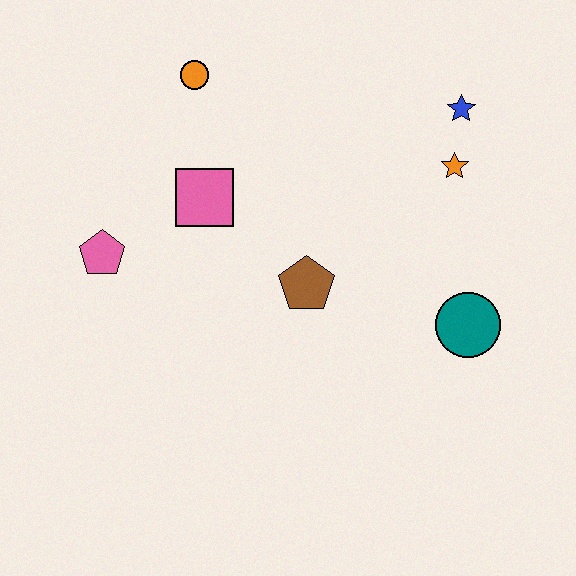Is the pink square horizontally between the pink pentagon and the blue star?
Yes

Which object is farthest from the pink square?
The teal circle is farthest from the pink square.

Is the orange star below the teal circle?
No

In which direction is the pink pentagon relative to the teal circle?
The pink pentagon is to the left of the teal circle.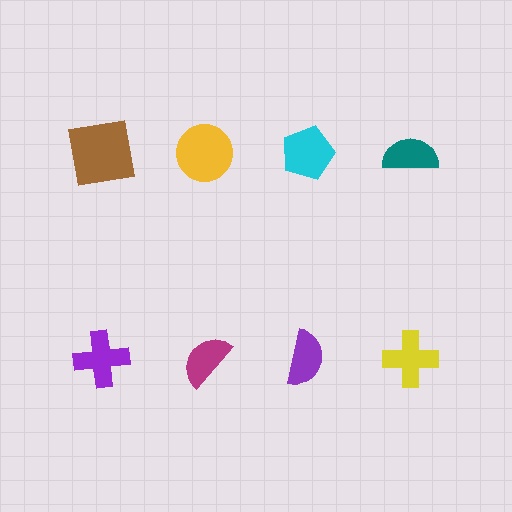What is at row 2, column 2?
A magenta semicircle.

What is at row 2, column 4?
A yellow cross.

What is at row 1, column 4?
A teal semicircle.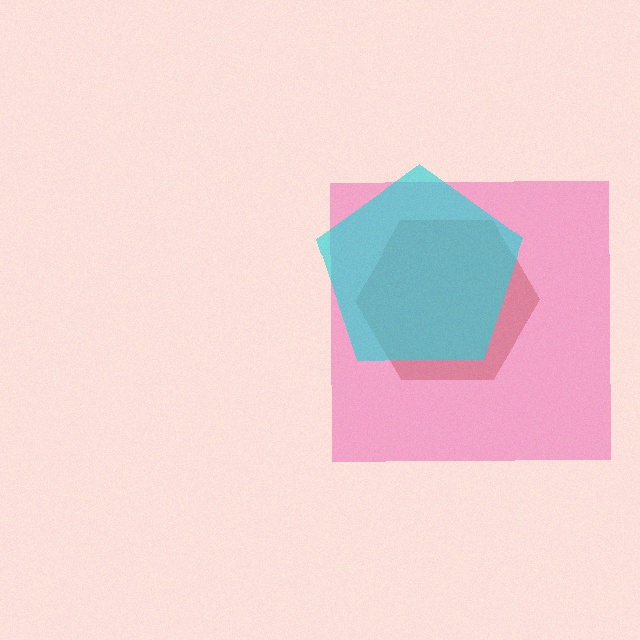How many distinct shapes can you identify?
There are 3 distinct shapes: a brown hexagon, a pink square, a cyan pentagon.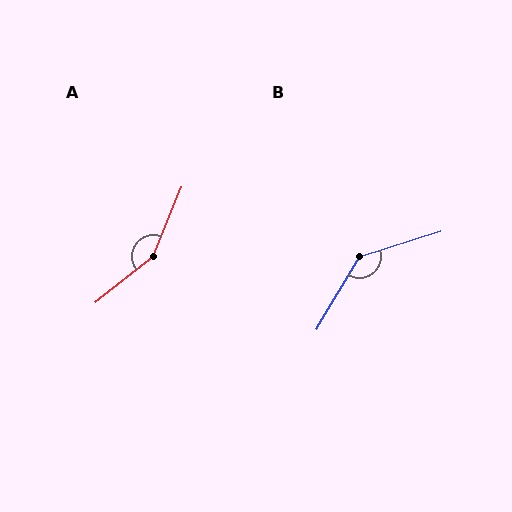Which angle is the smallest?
B, at approximately 139 degrees.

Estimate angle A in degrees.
Approximately 151 degrees.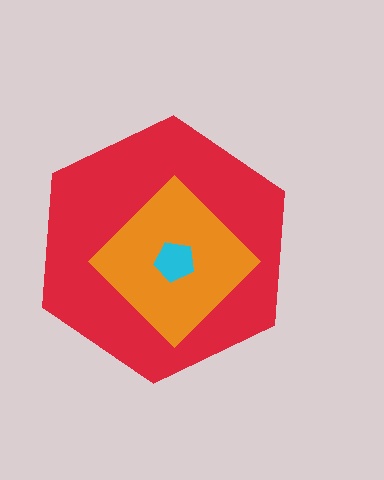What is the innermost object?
The cyan pentagon.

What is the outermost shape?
The red hexagon.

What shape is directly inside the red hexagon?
The orange diamond.